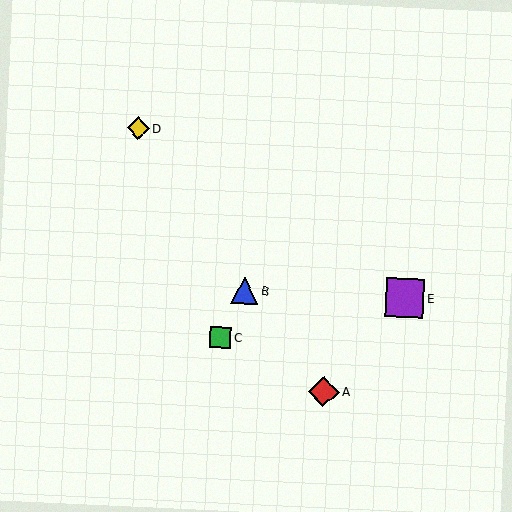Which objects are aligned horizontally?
Objects B, E are aligned horizontally.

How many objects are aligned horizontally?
2 objects (B, E) are aligned horizontally.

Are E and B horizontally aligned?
Yes, both are at y≈298.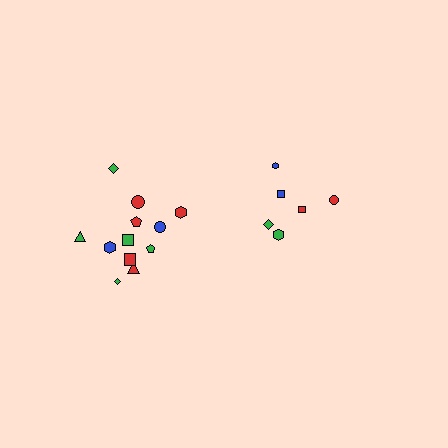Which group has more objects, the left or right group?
The left group.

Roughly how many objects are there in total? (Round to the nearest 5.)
Roughly 20 objects in total.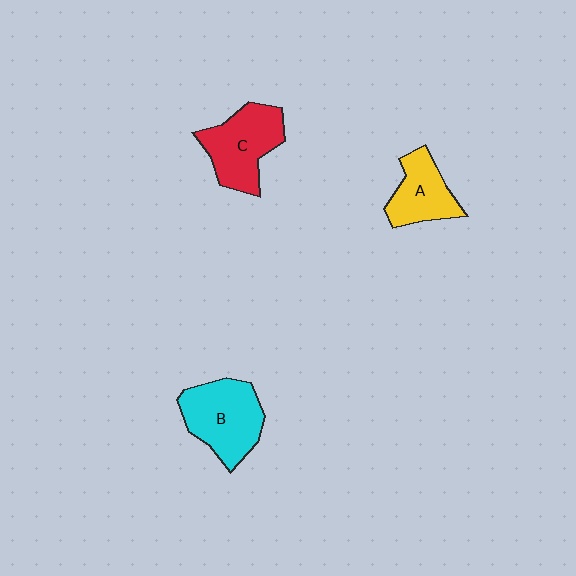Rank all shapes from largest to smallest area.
From largest to smallest: B (cyan), C (red), A (yellow).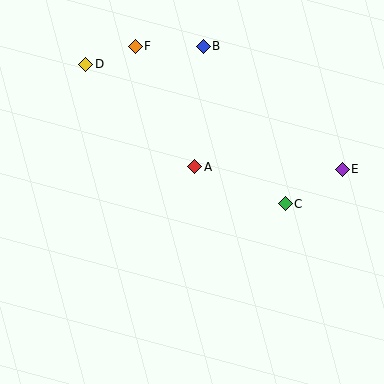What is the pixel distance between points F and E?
The distance between F and E is 241 pixels.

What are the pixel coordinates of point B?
Point B is at (203, 46).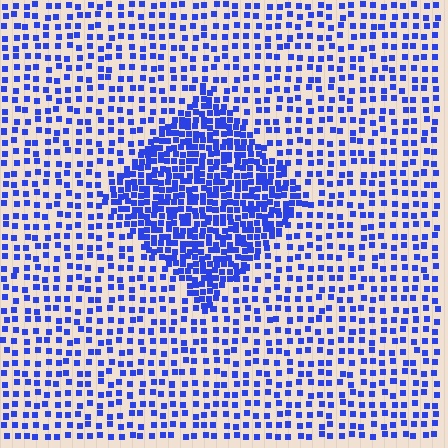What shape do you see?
I see a diamond.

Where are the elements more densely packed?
The elements are more densely packed inside the diamond boundary.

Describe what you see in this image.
The image contains small blue elements arranged at two different densities. A diamond-shaped region is visible where the elements are more densely packed than the surrounding area.